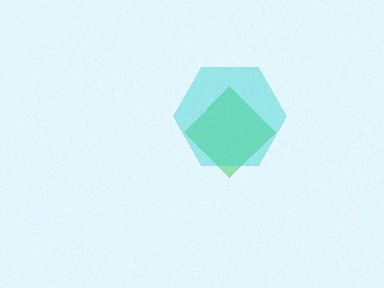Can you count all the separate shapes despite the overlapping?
Yes, there are 2 separate shapes.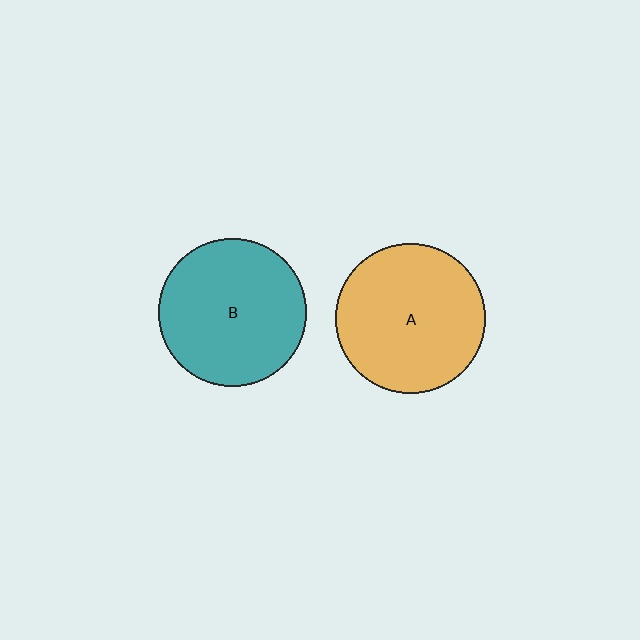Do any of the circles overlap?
No, none of the circles overlap.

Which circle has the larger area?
Circle A (orange).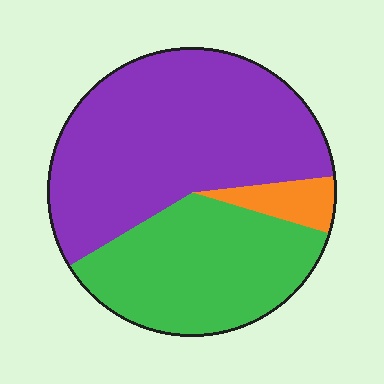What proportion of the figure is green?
Green takes up about three eighths (3/8) of the figure.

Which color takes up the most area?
Purple, at roughly 55%.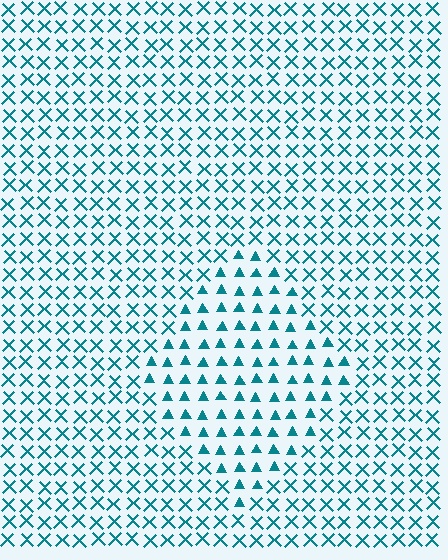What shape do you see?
I see a diamond.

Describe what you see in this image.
The image is filled with small teal elements arranged in a uniform grid. A diamond-shaped region contains triangles, while the surrounding area contains X marks. The boundary is defined purely by the change in element shape.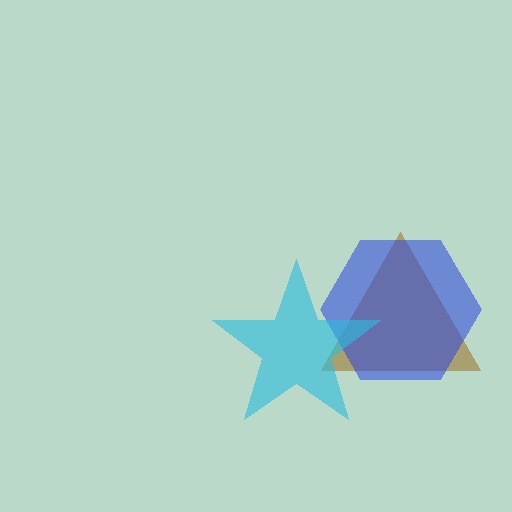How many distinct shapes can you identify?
There are 3 distinct shapes: a brown triangle, a blue hexagon, a cyan star.